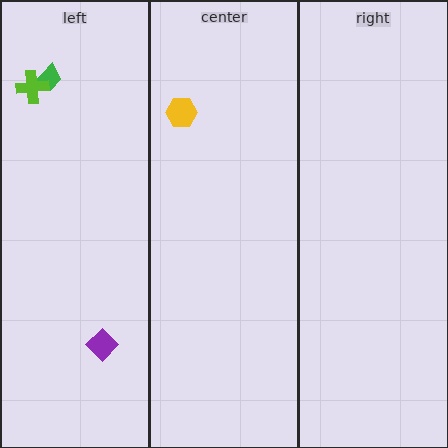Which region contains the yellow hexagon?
The center region.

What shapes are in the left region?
The purple diamond, the green trapezoid, the lime cross.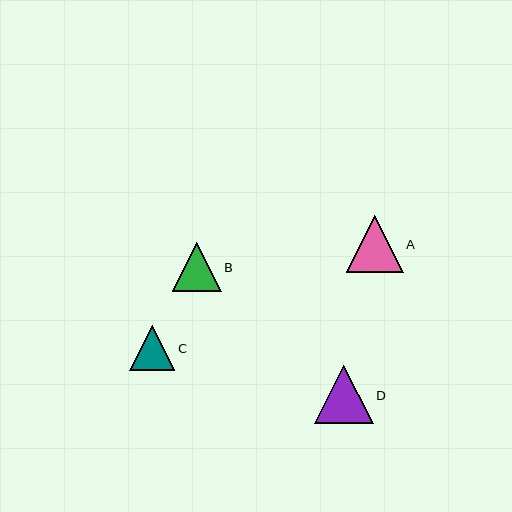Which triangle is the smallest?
Triangle C is the smallest with a size of approximately 45 pixels.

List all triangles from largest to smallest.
From largest to smallest: D, A, B, C.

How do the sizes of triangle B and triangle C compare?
Triangle B and triangle C are approximately the same size.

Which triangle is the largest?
Triangle D is the largest with a size of approximately 58 pixels.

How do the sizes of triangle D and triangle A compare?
Triangle D and triangle A are approximately the same size.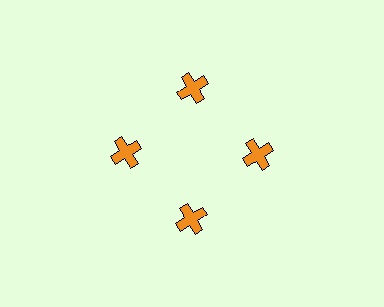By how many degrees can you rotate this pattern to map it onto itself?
The pattern maps onto itself every 90 degrees of rotation.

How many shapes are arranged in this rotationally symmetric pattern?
There are 4 shapes, arranged in 4 groups of 1.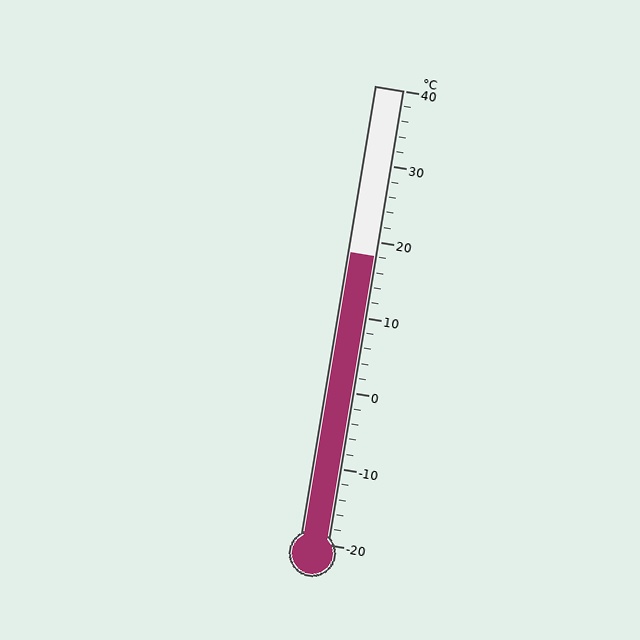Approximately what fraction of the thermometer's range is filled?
The thermometer is filled to approximately 65% of its range.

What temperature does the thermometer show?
The thermometer shows approximately 18°C.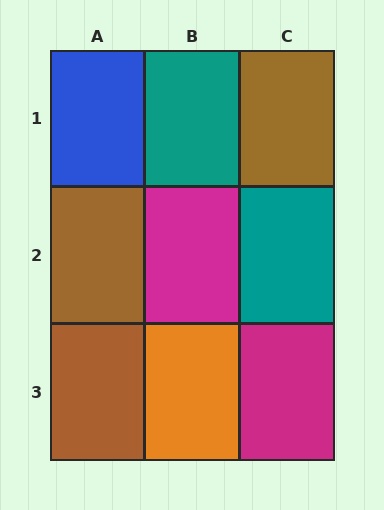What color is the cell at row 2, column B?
Magenta.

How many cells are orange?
1 cell is orange.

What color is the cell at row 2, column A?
Brown.